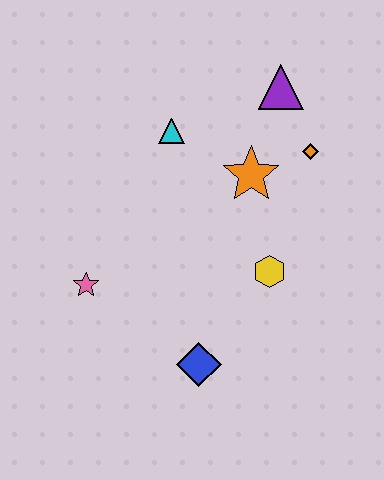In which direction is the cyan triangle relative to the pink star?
The cyan triangle is above the pink star.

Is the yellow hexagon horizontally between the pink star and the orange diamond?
Yes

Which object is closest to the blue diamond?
The yellow hexagon is closest to the blue diamond.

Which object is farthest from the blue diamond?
The purple triangle is farthest from the blue diamond.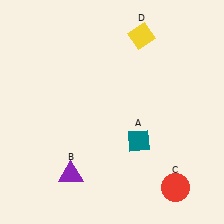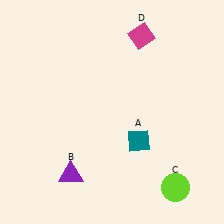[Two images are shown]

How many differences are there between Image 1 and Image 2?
There are 2 differences between the two images.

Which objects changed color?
C changed from red to lime. D changed from yellow to magenta.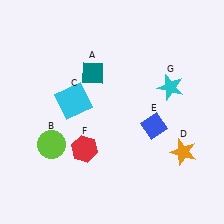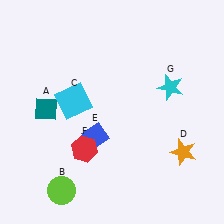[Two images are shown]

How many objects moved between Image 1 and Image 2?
3 objects moved between the two images.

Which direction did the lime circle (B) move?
The lime circle (B) moved down.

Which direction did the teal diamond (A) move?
The teal diamond (A) moved left.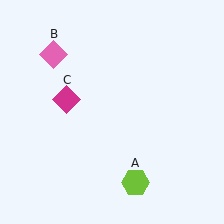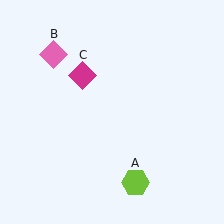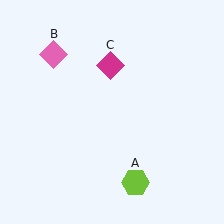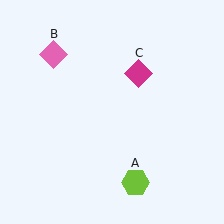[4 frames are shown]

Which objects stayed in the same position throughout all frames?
Lime hexagon (object A) and pink diamond (object B) remained stationary.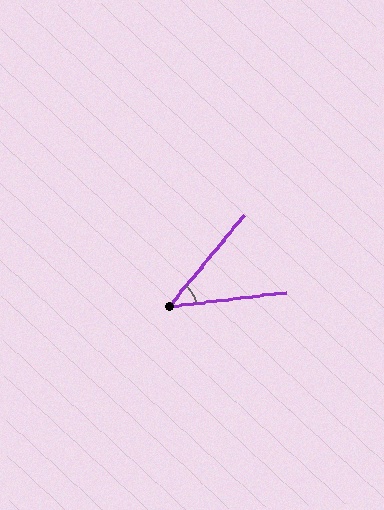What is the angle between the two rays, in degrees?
Approximately 43 degrees.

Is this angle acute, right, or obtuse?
It is acute.